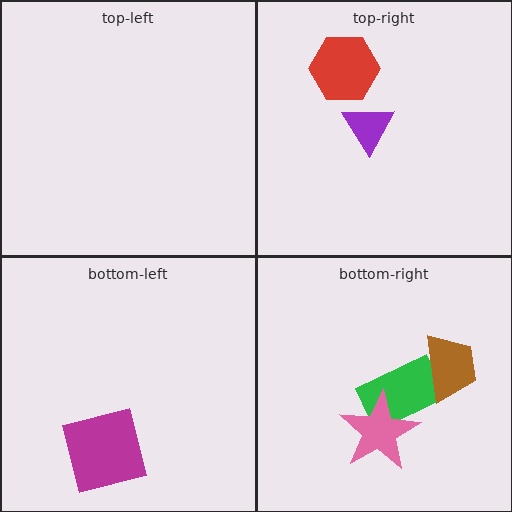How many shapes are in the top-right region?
2.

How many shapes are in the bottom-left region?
1.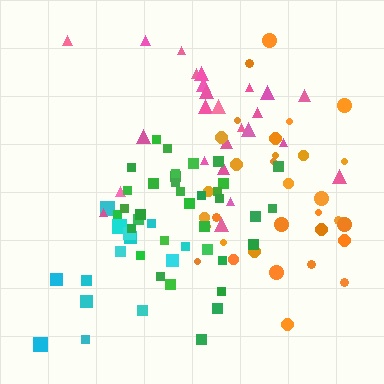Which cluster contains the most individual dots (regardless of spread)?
Green (35).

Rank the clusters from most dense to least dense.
green, orange, cyan, pink.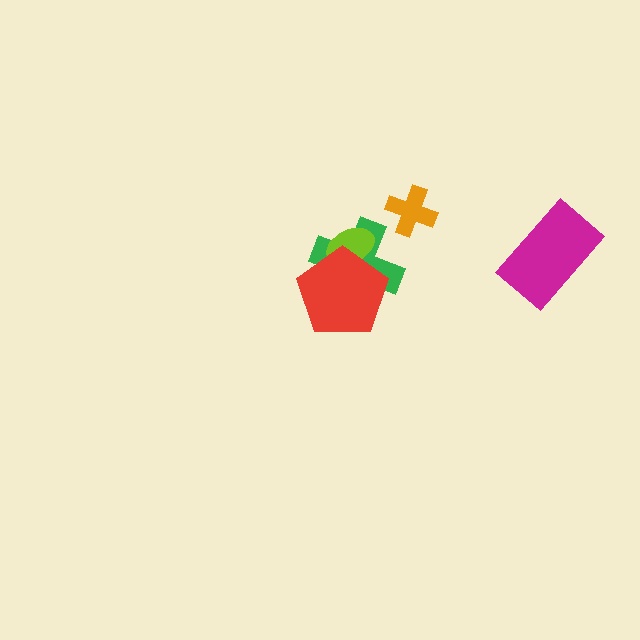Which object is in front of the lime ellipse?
The red pentagon is in front of the lime ellipse.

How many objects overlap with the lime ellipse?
2 objects overlap with the lime ellipse.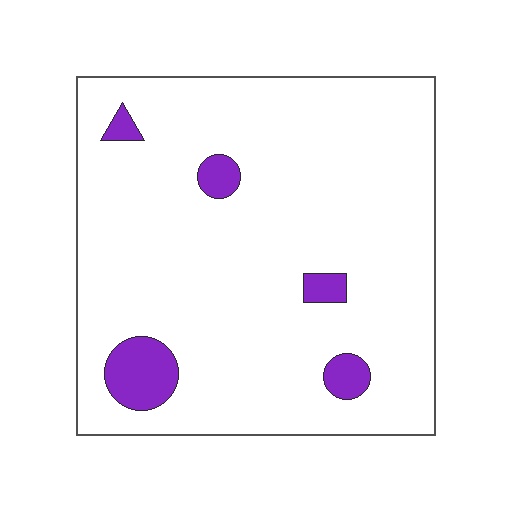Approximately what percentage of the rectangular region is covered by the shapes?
Approximately 10%.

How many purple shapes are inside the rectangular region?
5.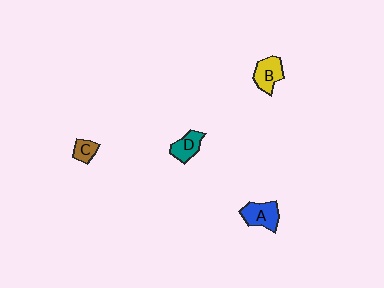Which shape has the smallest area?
Shape C (brown).